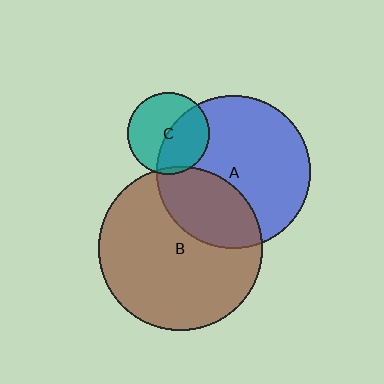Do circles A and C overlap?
Yes.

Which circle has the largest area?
Circle B (brown).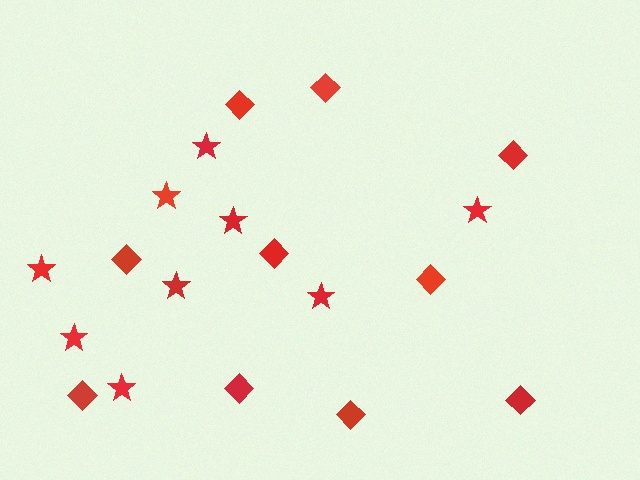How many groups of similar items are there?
There are 2 groups: one group of diamonds (10) and one group of stars (9).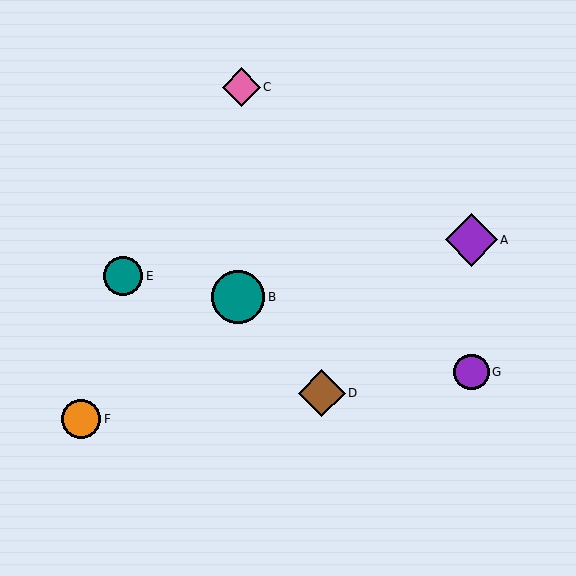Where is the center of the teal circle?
The center of the teal circle is at (123, 276).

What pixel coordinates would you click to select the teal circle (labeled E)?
Click at (123, 276) to select the teal circle E.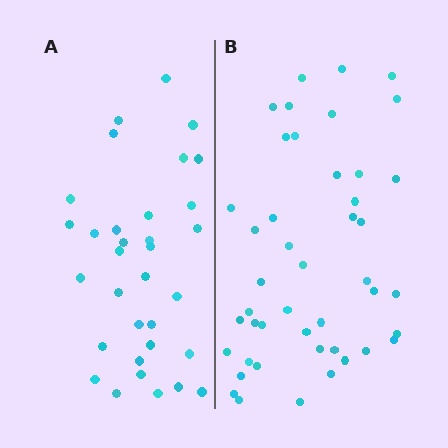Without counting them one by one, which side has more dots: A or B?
Region B (the right region) has more dots.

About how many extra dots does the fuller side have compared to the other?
Region B has roughly 12 or so more dots than region A.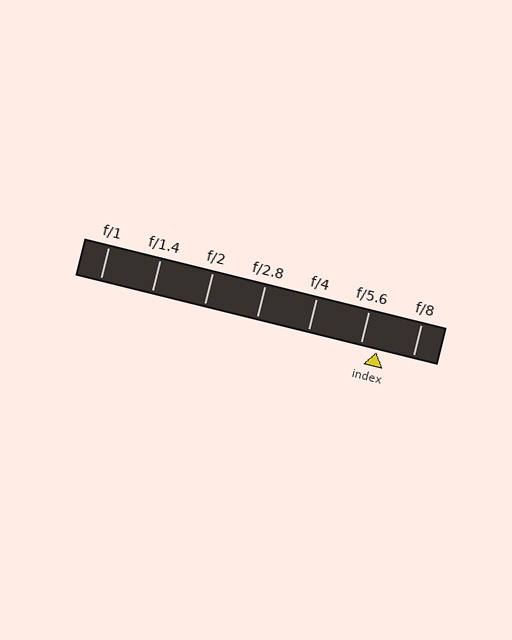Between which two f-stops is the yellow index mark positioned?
The index mark is between f/5.6 and f/8.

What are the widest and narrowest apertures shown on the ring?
The widest aperture shown is f/1 and the narrowest is f/8.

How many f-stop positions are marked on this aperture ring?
There are 7 f-stop positions marked.